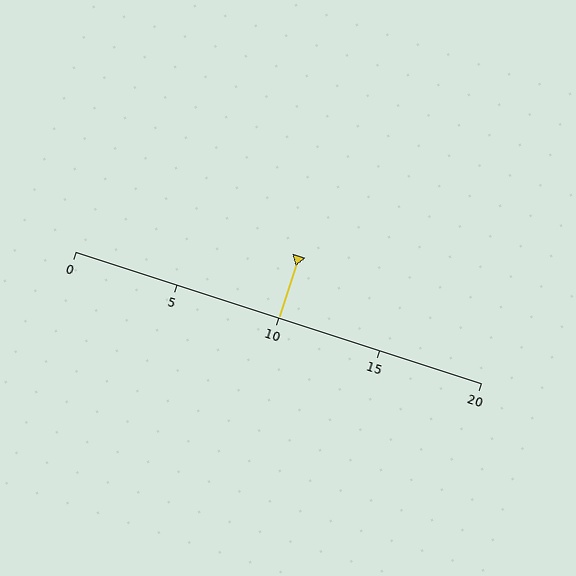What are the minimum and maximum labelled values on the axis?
The axis runs from 0 to 20.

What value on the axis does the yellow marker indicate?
The marker indicates approximately 10.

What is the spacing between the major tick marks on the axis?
The major ticks are spaced 5 apart.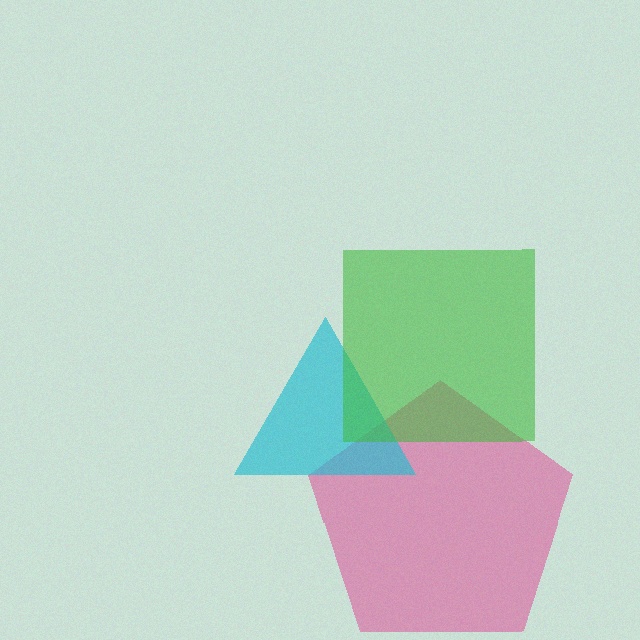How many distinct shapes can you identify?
There are 3 distinct shapes: a pink pentagon, a cyan triangle, a green square.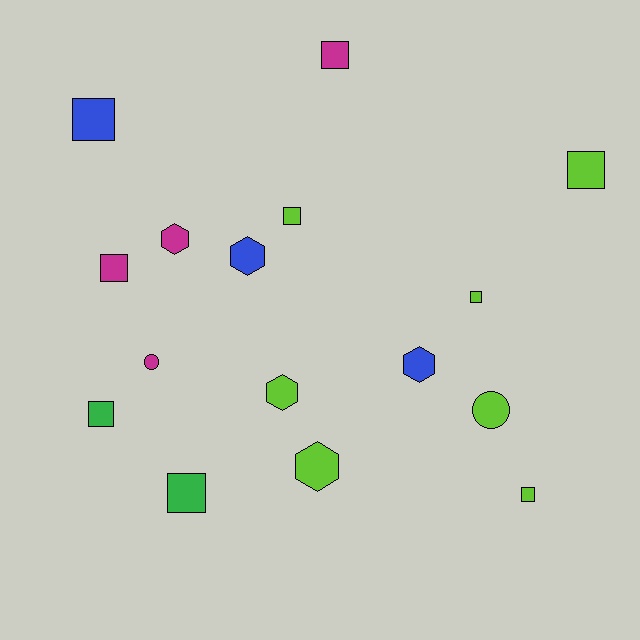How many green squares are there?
There are 2 green squares.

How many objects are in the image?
There are 16 objects.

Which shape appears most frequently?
Square, with 9 objects.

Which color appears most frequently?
Lime, with 7 objects.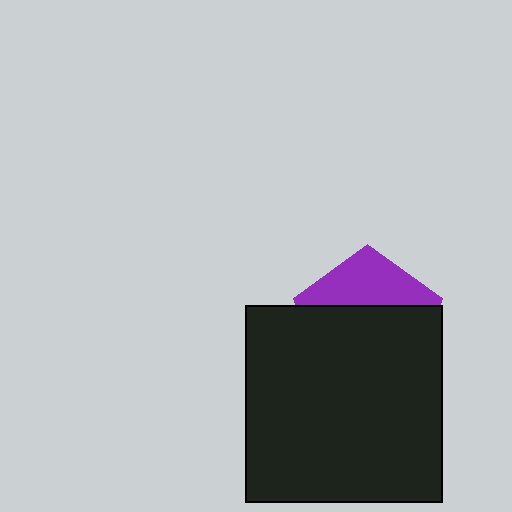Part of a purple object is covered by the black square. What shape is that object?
It is a pentagon.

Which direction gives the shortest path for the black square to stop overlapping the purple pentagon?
Moving down gives the shortest separation.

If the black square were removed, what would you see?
You would see the complete purple pentagon.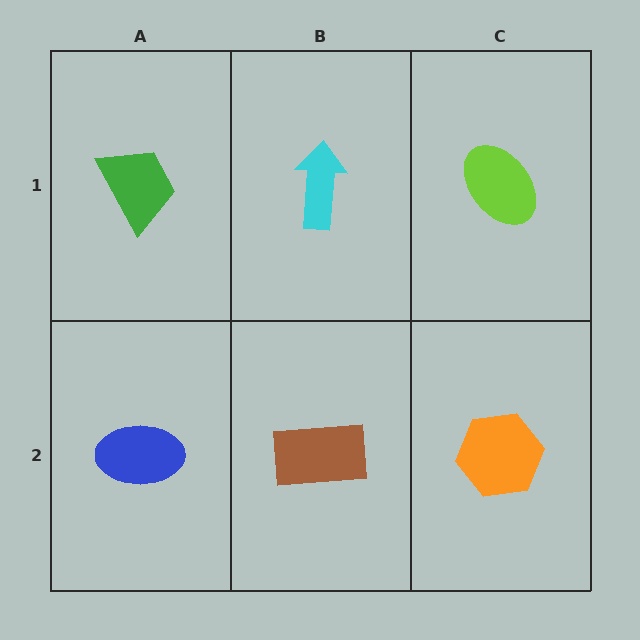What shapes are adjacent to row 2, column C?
A lime ellipse (row 1, column C), a brown rectangle (row 2, column B).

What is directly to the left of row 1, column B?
A green trapezoid.